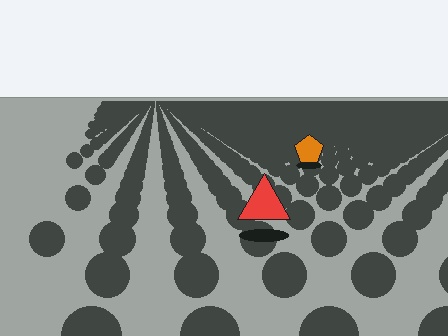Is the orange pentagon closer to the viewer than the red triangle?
No. The red triangle is closer — you can tell from the texture gradient: the ground texture is coarser near it.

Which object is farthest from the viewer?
The orange pentagon is farthest from the viewer. It appears smaller and the ground texture around it is denser.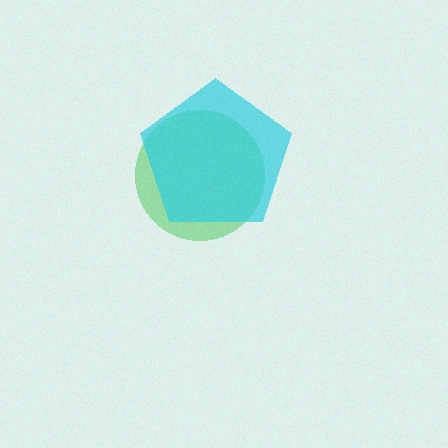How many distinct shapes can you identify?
There are 2 distinct shapes: a green circle, a cyan pentagon.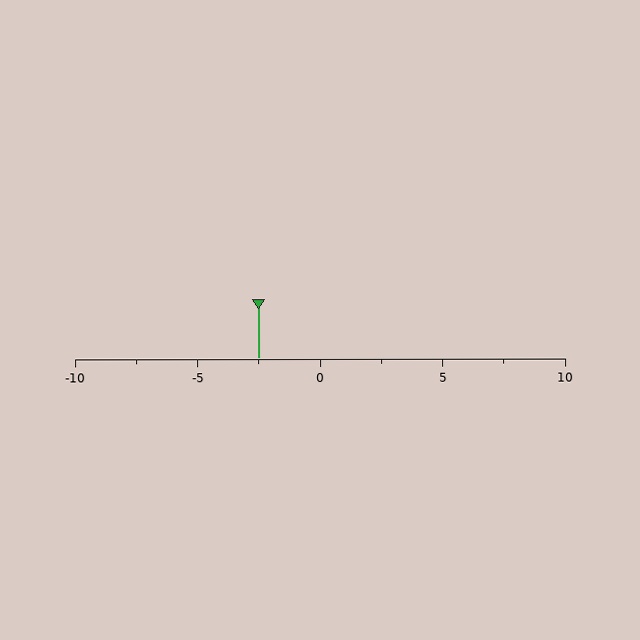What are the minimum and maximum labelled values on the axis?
The axis runs from -10 to 10.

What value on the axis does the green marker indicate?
The marker indicates approximately -2.5.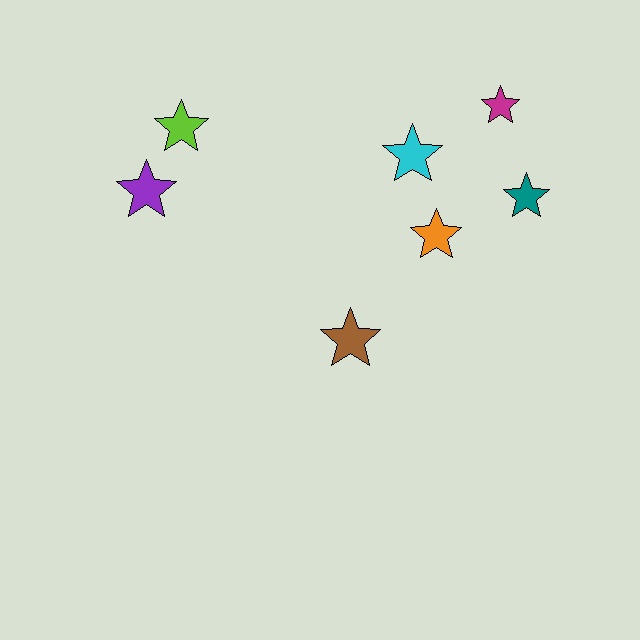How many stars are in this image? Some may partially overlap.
There are 7 stars.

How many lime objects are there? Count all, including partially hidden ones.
There is 1 lime object.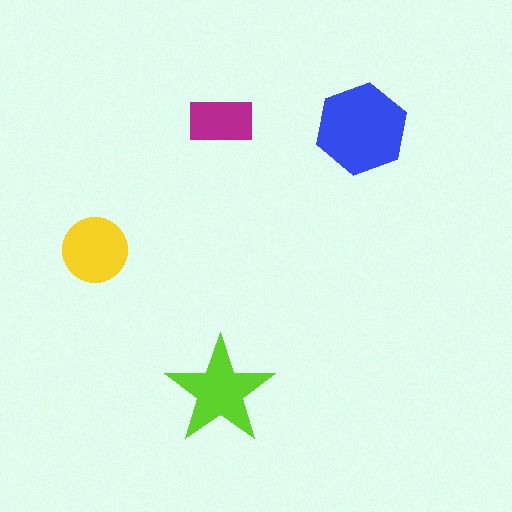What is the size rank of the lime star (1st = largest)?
2nd.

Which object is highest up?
The magenta rectangle is topmost.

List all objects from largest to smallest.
The blue hexagon, the lime star, the yellow circle, the magenta rectangle.